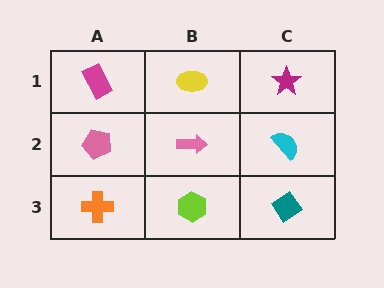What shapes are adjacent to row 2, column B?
A yellow ellipse (row 1, column B), a lime hexagon (row 3, column B), a pink pentagon (row 2, column A), a cyan semicircle (row 2, column C).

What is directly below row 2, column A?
An orange cross.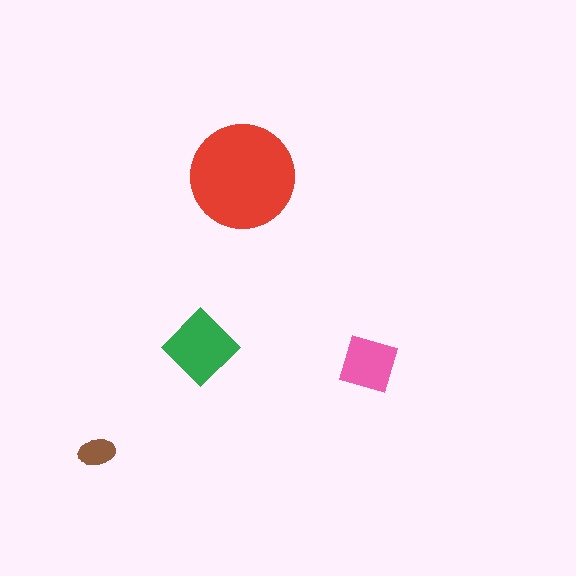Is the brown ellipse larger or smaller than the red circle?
Smaller.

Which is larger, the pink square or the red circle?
The red circle.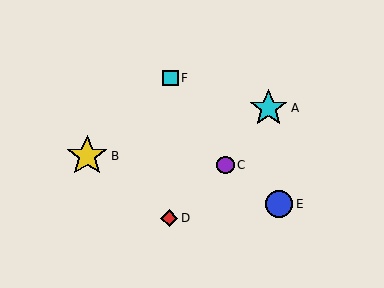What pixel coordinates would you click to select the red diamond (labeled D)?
Click at (169, 218) to select the red diamond D.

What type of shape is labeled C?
Shape C is a purple circle.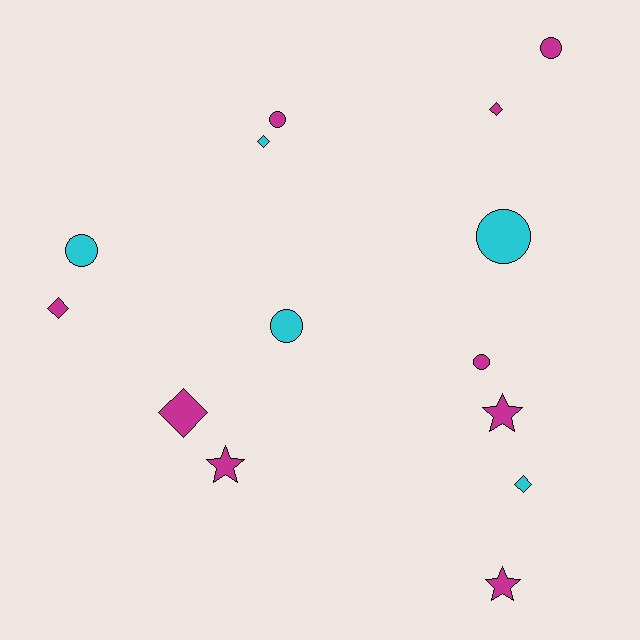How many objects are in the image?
There are 14 objects.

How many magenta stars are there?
There are 3 magenta stars.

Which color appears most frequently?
Magenta, with 9 objects.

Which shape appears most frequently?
Circle, with 6 objects.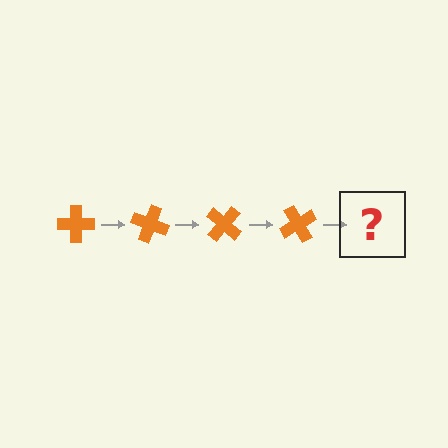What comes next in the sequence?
The next element should be an orange cross rotated 80 degrees.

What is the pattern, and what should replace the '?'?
The pattern is that the cross rotates 20 degrees each step. The '?' should be an orange cross rotated 80 degrees.